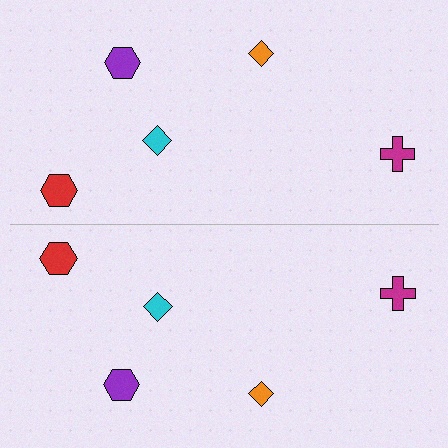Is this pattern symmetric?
Yes, this pattern has bilateral (reflection) symmetry.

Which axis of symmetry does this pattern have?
The pattern has a horizontal axis of symmetry running through the center of the image.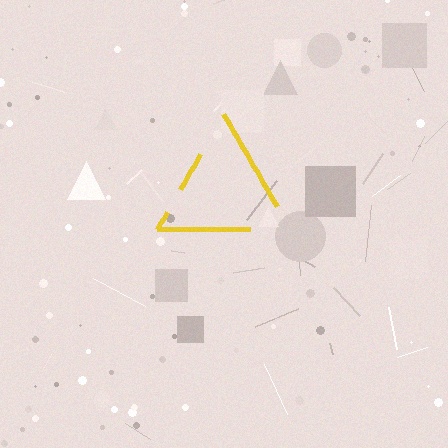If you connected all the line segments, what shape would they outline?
They would outline a triangle.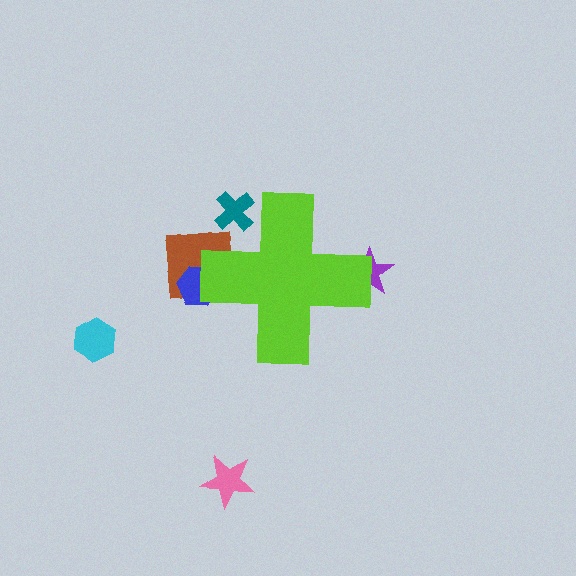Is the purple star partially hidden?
Yes, the purple star is partially hidden behind the lime cross.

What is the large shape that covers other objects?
A lime cross.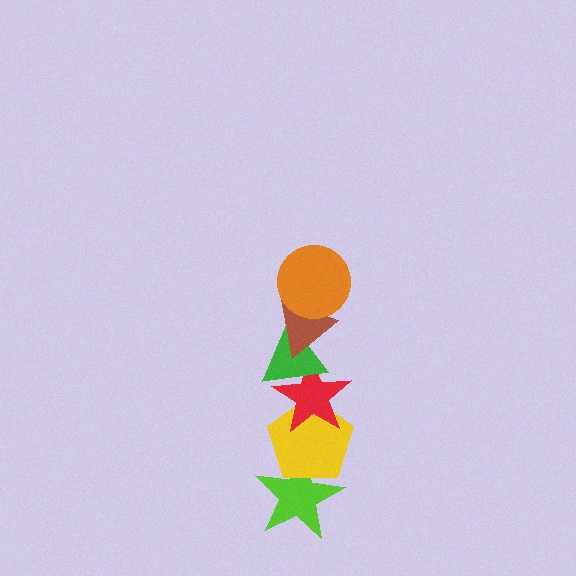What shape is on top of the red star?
The green triangle is on top of the red star.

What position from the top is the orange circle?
The orange circle is 1st from the top.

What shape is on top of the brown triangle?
The orange circle is on top of the brown triangle.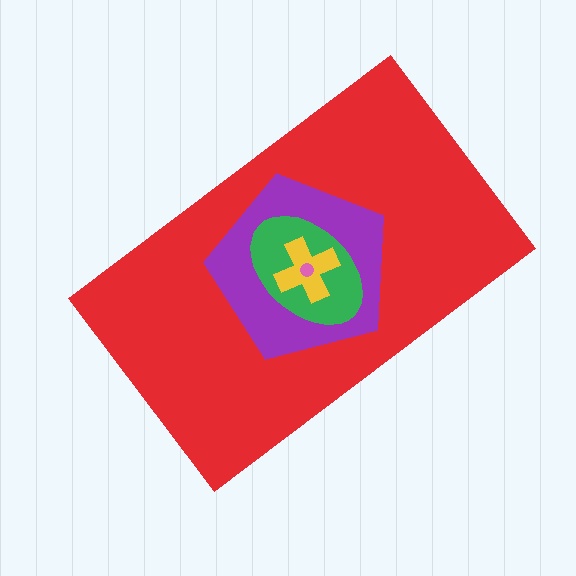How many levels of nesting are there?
5.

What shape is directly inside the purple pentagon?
The green ellipse.